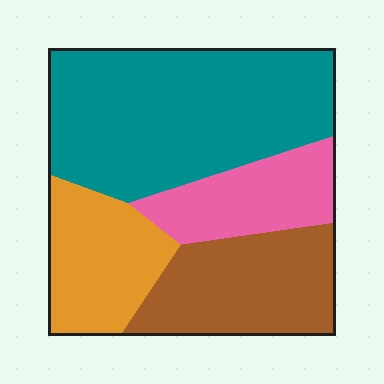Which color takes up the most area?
Teal, at roughly 45%.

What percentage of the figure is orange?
Orange takes up between a sixth and a third of the figure.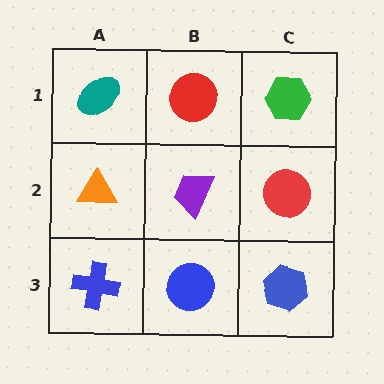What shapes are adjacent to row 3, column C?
A red circle (row 2, column C), a blue circle (row 3, column B).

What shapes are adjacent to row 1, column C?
A red circle (row 2, column C), a red circle (row 1, column B).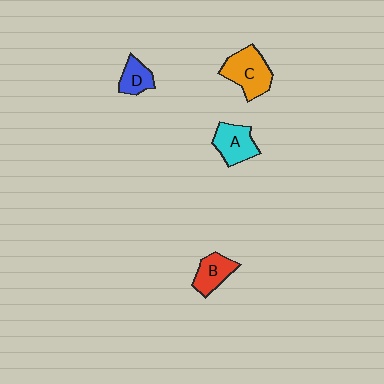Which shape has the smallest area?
Shape D (blue).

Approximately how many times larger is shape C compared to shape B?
Approximately 1.5 times.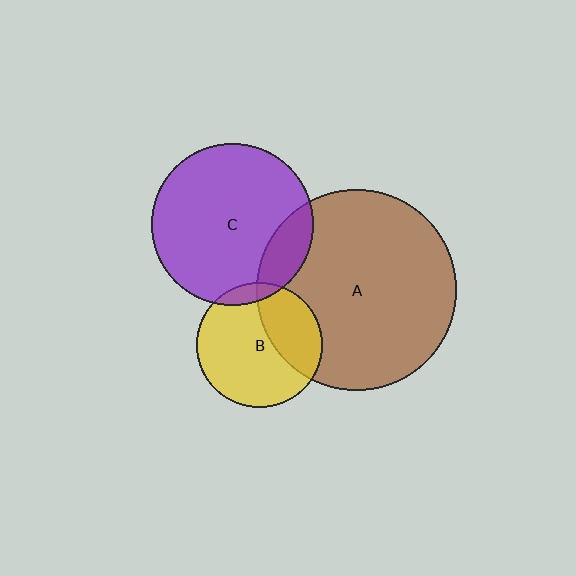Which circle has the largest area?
Circle A (brown).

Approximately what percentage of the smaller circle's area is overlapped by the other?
Approximately 35%.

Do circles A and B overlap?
Yes.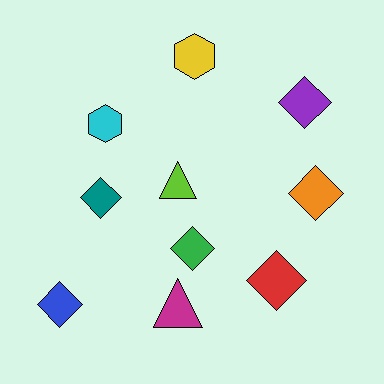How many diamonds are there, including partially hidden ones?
There are 6 diamonds.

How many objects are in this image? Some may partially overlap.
There are 10 objects.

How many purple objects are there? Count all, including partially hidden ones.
There is 1 purple object.